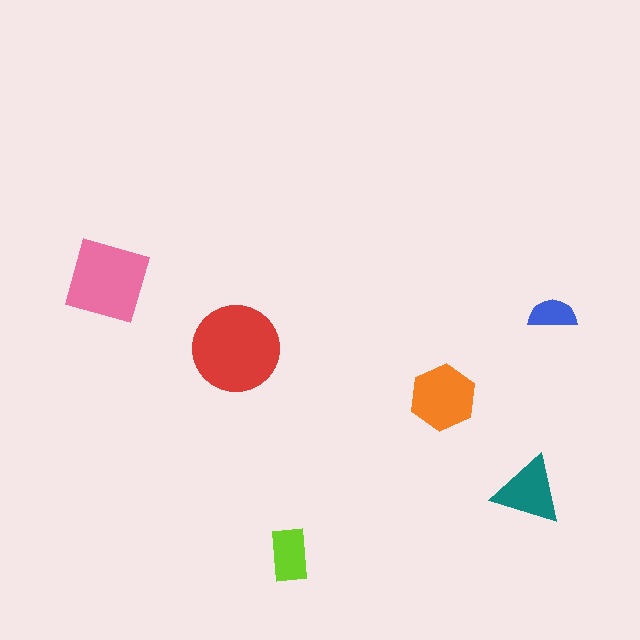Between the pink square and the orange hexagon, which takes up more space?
The pink square.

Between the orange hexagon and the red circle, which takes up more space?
The red circle.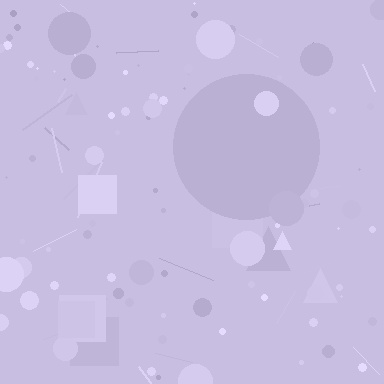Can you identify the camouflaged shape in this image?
The camouflaged shape is a circle.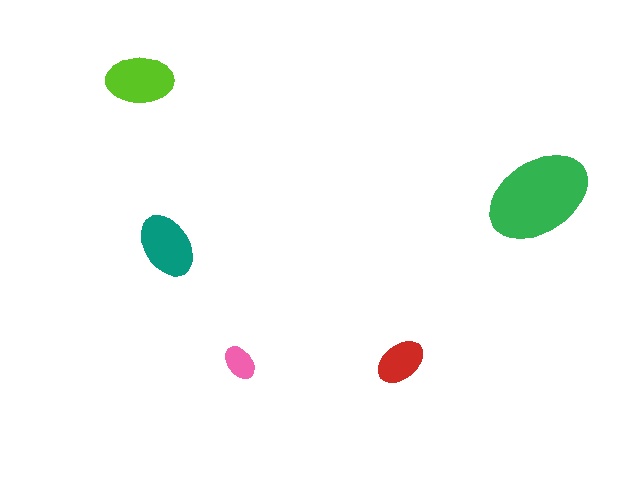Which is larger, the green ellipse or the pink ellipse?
The green one.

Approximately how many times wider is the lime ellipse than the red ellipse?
About 1.5 times wider.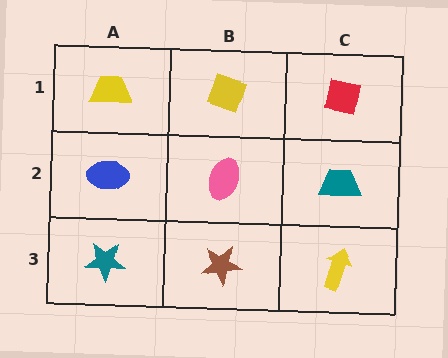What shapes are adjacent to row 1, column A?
A blue ellipse (row 2, column A), a yellow diamond (row 1, column B).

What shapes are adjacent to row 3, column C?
A teal trapezoid (row 2, column C), a brown star (row 3, column B).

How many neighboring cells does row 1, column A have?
2.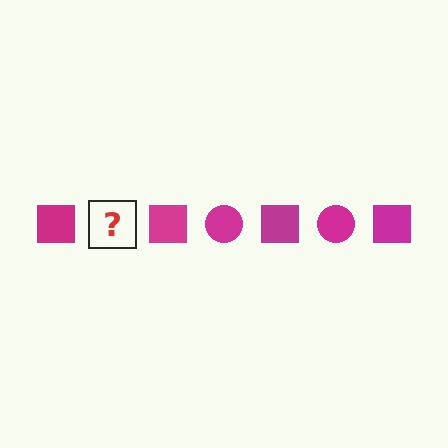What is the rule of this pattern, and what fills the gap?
The rule is that the pattern cycles through square, circle shapes in magenta. The gap should be filled with a magenta circle.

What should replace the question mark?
The question mark should be replaced with a magenta circle.